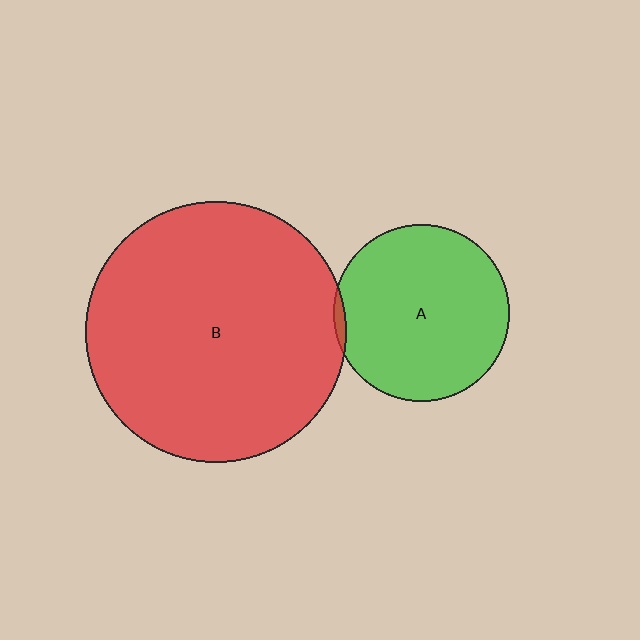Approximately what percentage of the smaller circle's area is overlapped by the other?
Approximately 5%.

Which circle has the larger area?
Circle B (red).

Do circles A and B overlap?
Yes.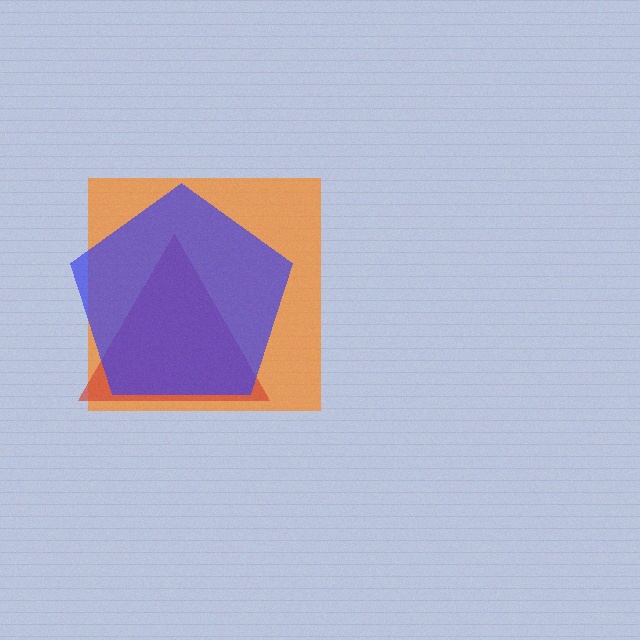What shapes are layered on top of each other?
The layered shapes are: an orange square, a red triangle, a blue pentagon.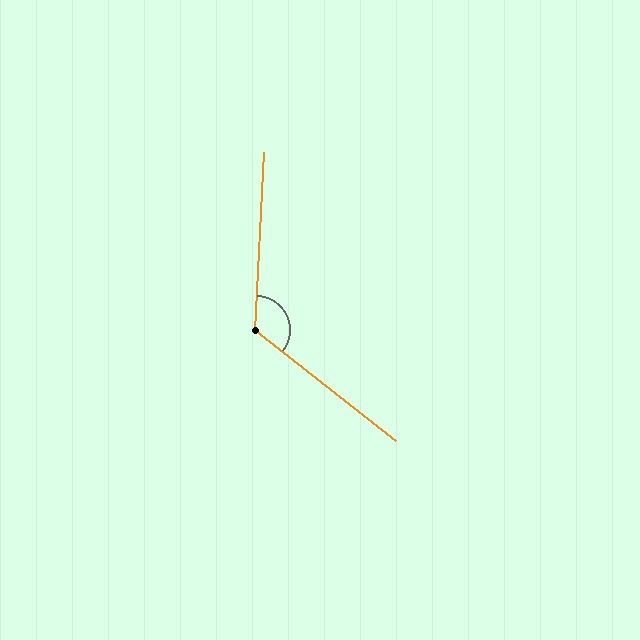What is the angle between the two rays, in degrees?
Approximately 126 degrees.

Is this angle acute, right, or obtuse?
It is obtuse.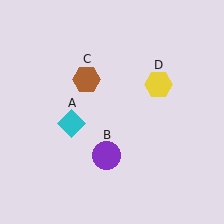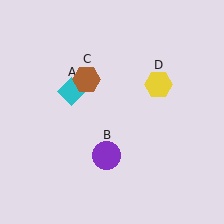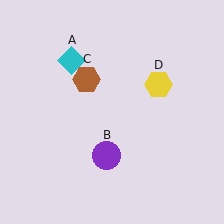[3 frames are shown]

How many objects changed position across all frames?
1 object changed position: cyan diamond (object A).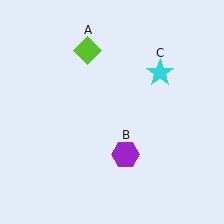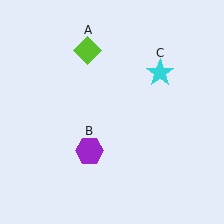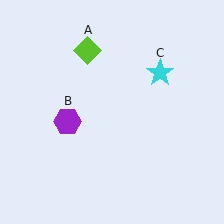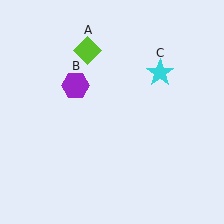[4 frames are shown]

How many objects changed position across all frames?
1 object changed position: purple hexagon (object B).